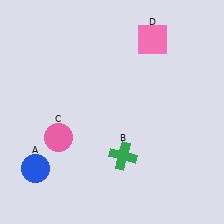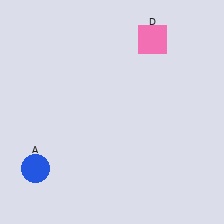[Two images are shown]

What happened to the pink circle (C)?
The pink circle (C) was removed in Image 2. It was in the bottom-left area of Image 1.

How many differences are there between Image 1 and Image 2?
There are 2 differences between the two images.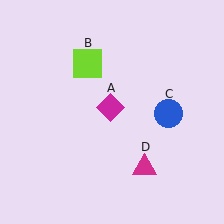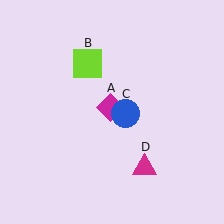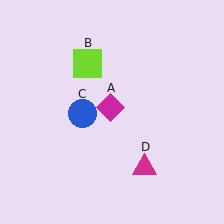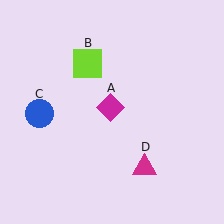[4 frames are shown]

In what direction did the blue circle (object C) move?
The blue circle (object C) moved left.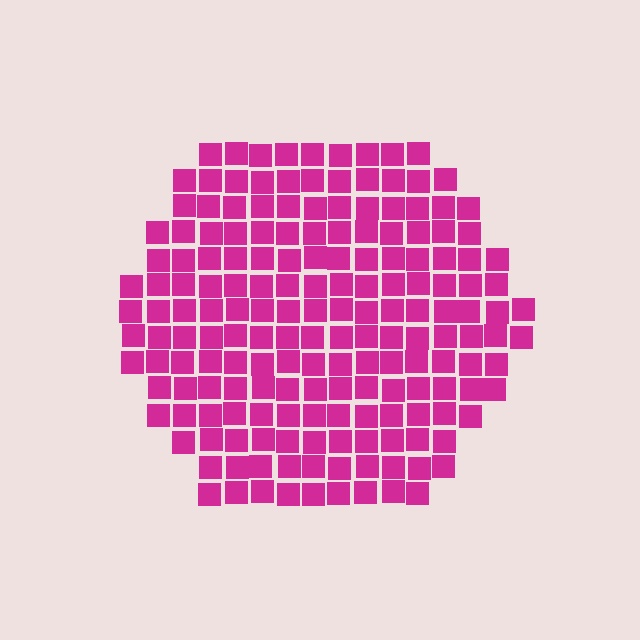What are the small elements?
The small elements are squares.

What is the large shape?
The large shape is a hexagon.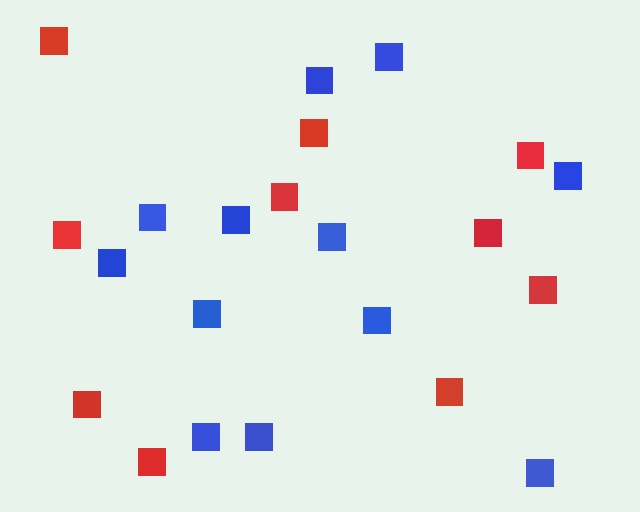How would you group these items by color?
There are 2 groups: one group of red squares (10) and one group of blue squares (12).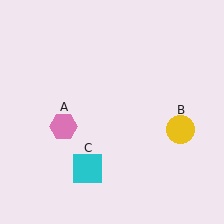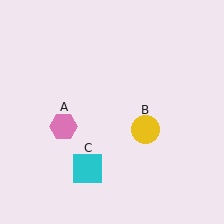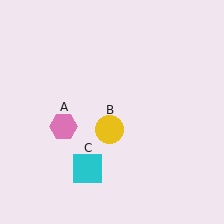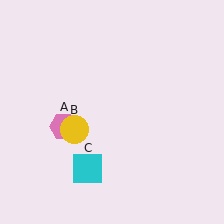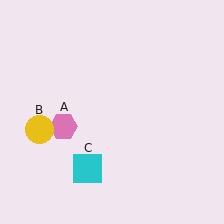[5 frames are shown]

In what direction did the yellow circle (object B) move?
The yellow circle (object B) moved left.